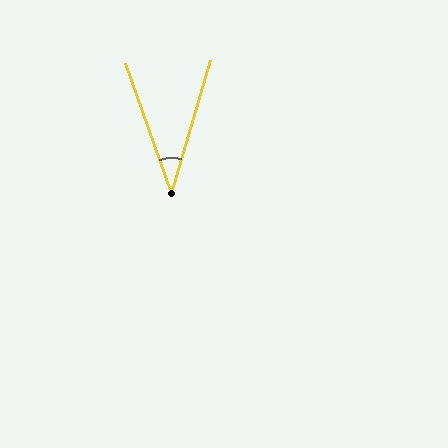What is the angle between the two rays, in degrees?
Approximately 36 degrees.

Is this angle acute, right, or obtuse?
It is acute.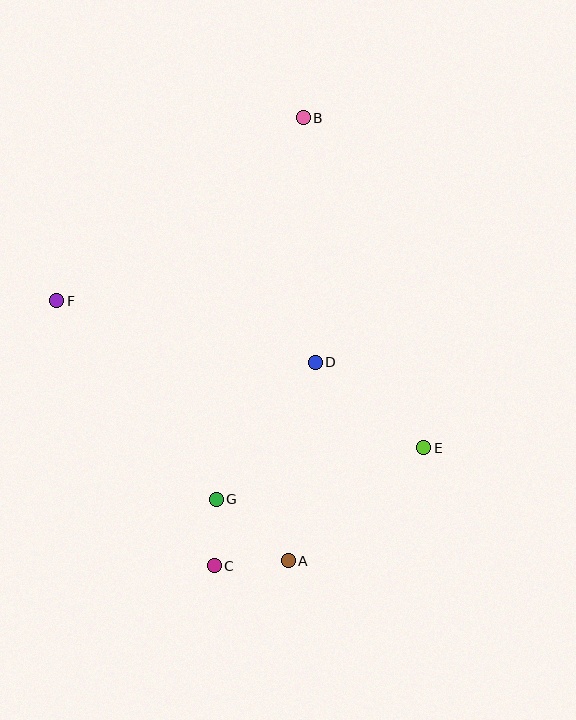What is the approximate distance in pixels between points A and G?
The distance between A and G is approximately 94 pixels.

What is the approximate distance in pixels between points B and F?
The distance between B and F is approximately 307 pixels.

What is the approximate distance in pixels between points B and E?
The distance between B and E is approximately 352 pixels.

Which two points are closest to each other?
Points C and G are closest to each other.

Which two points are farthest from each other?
Points B and C are farthest from each other.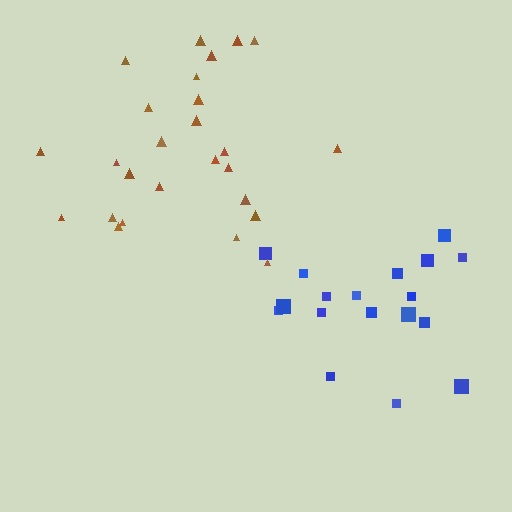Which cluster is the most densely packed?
Blue.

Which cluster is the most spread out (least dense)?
Brown.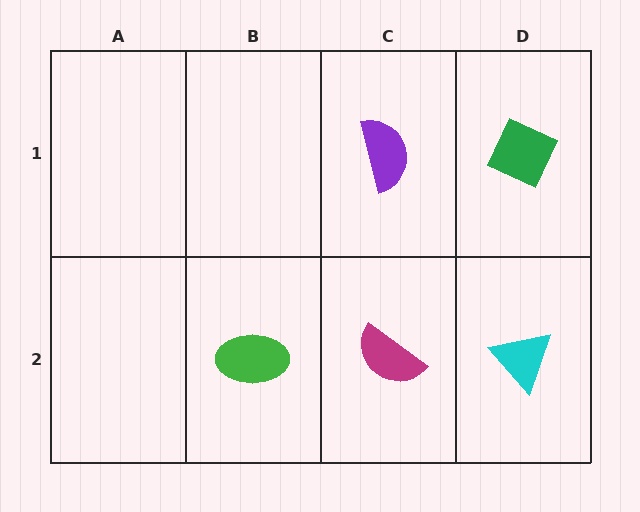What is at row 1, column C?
A purple semicircle.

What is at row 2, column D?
A cyan triangle.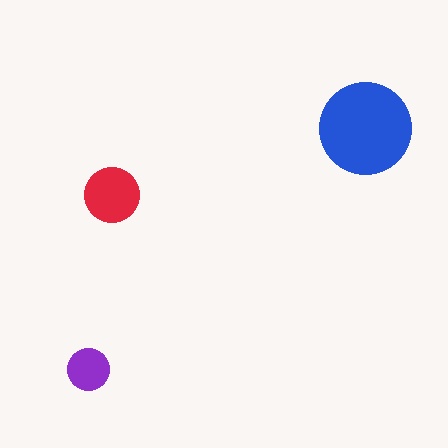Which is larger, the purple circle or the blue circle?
The blue one.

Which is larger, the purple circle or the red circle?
The red one.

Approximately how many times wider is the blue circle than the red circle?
About 1.5 times wider.